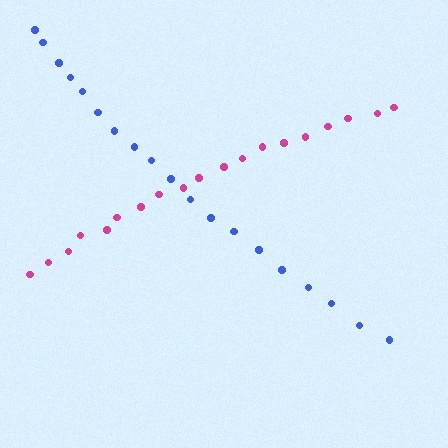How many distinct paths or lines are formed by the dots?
There are 2 distinct paths.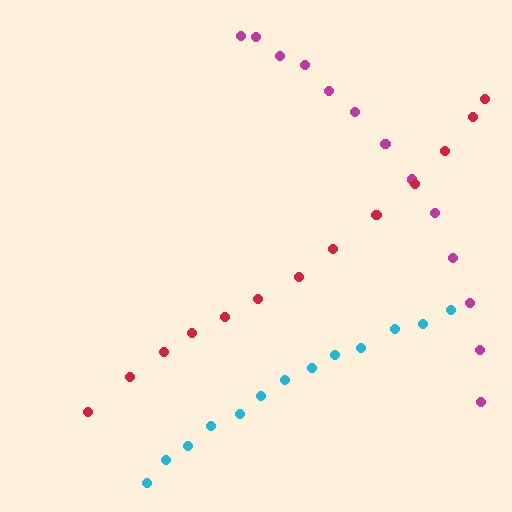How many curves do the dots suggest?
There are 3 distinct paths.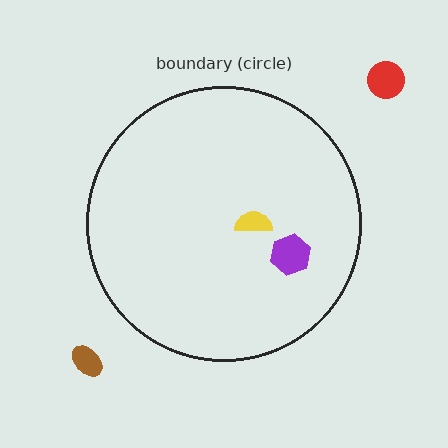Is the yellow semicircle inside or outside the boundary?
Inside.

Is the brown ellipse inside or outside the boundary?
Outside.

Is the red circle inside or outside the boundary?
Outside.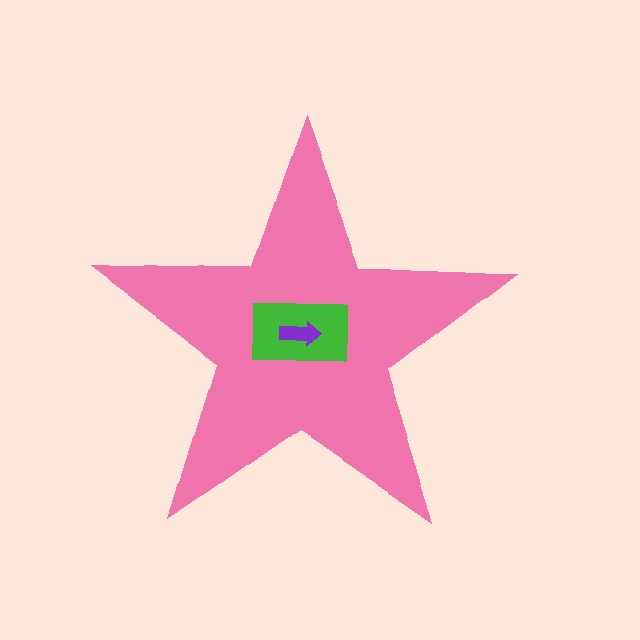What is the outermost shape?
The pink star.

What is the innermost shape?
The purple arrow.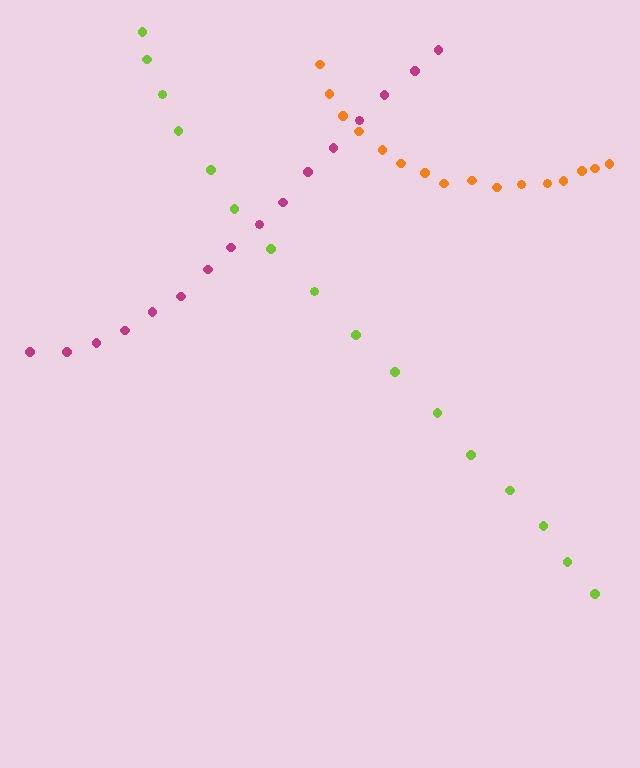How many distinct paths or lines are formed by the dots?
There are 3 distinct paths.